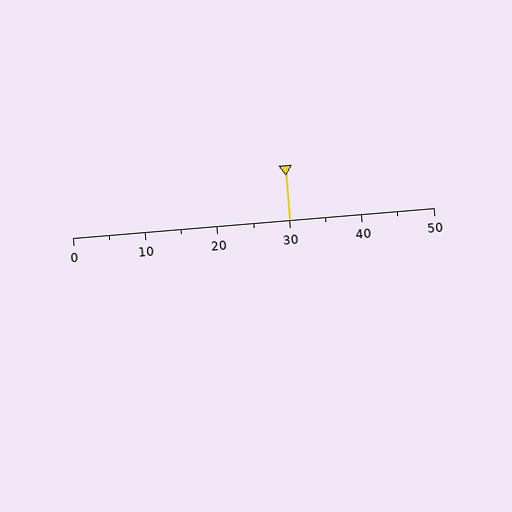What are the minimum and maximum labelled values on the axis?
The axis runs from 0 to 50.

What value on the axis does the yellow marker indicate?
The marker indicates approximately 30.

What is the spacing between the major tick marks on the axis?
The major ticks are spaced 10 apart.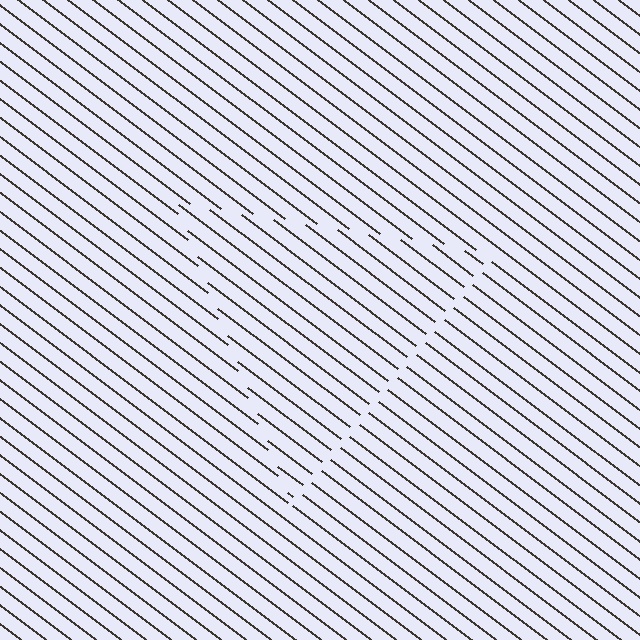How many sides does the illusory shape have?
3 sides — the line-ends trace a triangle.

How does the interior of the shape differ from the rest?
The interior of the shape contains the same grating, shifted by half a period — the contour is defined by the phase discontinuity where line-ends from the inner and outer gratings abut.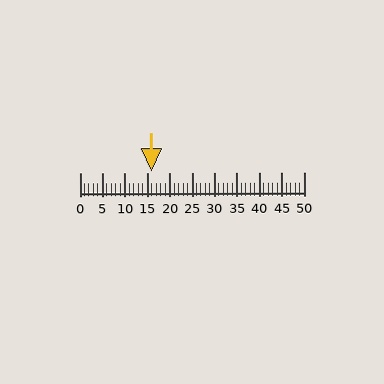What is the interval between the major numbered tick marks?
The major tick marks are spaced 5 units apart.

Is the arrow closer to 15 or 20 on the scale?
The arrow is closer to 15.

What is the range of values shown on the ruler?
The ruler shows values from 0 to 50.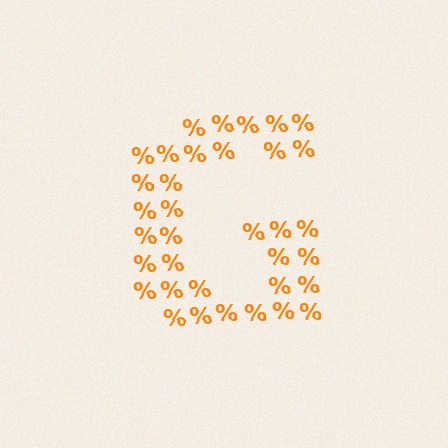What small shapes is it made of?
It is made of small percent signs.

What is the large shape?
The large shape is the letter G.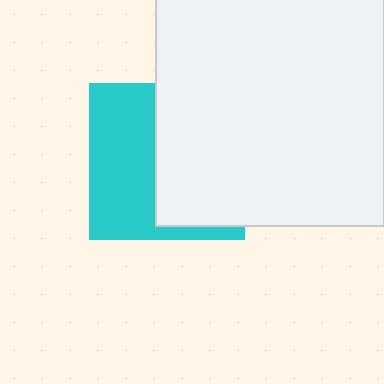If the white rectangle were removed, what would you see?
You would see the complete cyan square.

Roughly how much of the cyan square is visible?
About half of it is visible (roughly 47%).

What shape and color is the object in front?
The object in front is a white rectangle.